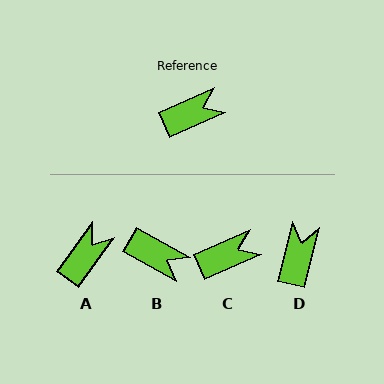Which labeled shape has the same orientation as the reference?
C.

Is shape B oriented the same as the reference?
No, it is off by about 53 degrees.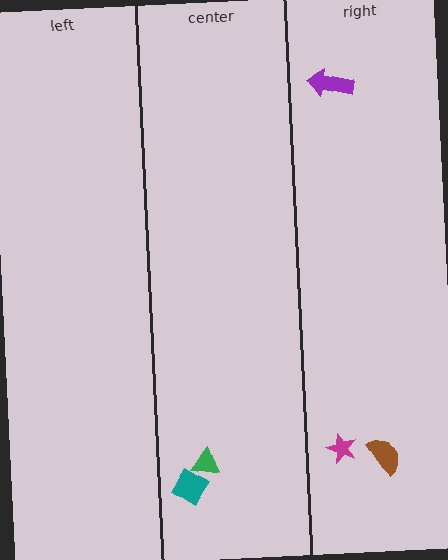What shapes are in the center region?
The teal diamond, the green triangle.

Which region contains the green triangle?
The center region.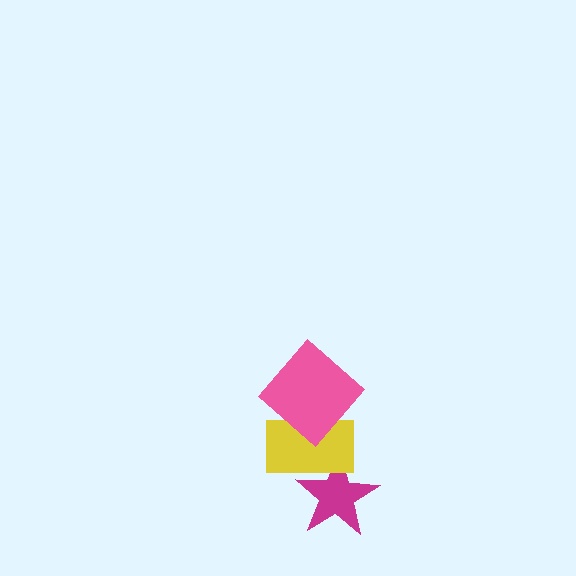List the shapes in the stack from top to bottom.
From top to bottom: the pink diamond, the yellow rectangle, the magenta star.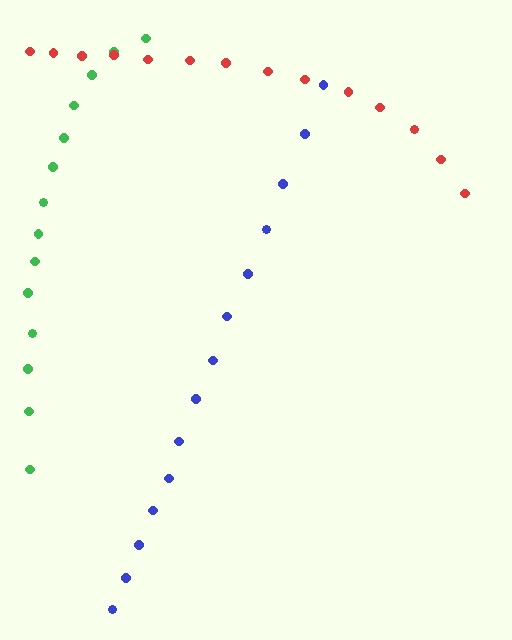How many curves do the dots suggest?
There are 3 distinct paths.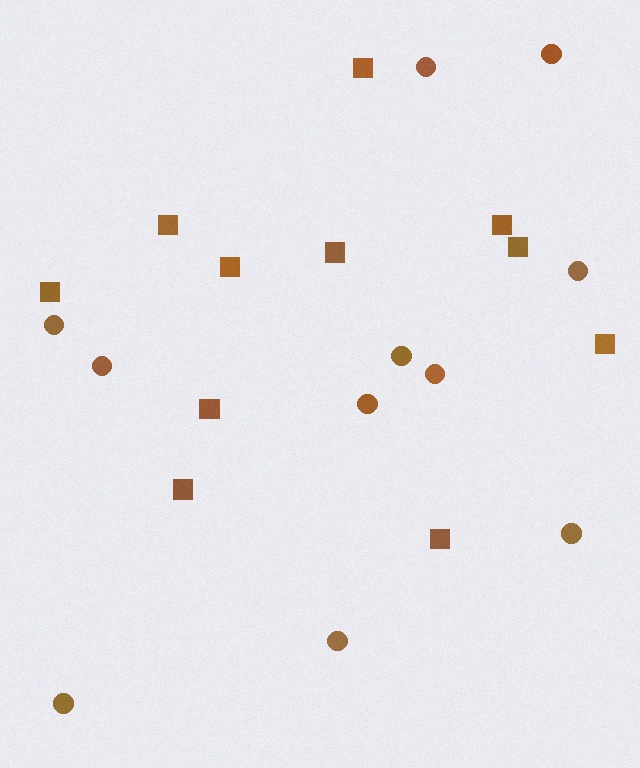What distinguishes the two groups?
There are 2 groups: one group of squares (11) and one group of circles (11).